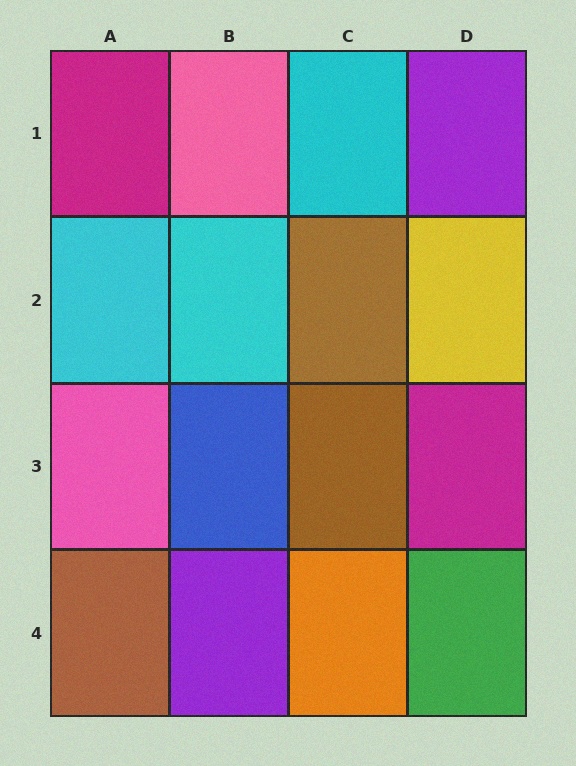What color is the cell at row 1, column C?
Cyan.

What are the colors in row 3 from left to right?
Pink, blue, brown, magenta.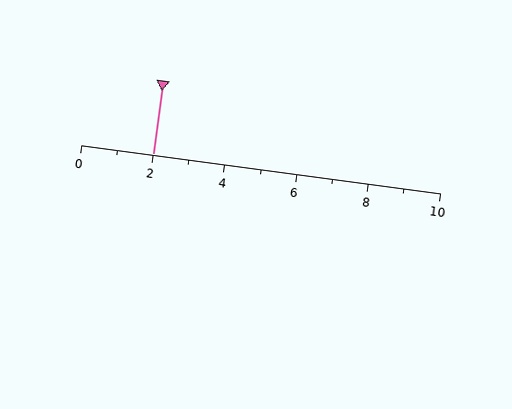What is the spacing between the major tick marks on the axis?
The major ticks are spaced 2 apart.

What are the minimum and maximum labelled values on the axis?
The axis runs from 0 to 10.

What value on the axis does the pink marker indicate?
The marker indicates approximately 2.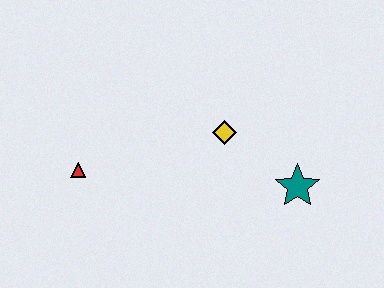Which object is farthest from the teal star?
The red triangle is farthest from the teal star.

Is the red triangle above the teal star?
Yes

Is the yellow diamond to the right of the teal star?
No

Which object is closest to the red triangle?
The yellow diamond is closest to the red triangle.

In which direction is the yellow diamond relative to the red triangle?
The yellow diamond is to the right of the red triangle.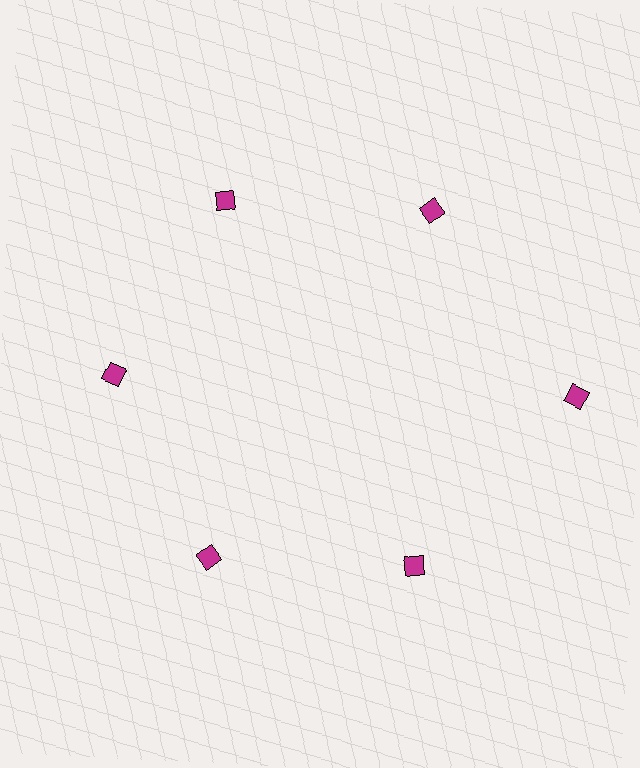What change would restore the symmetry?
The symmetry would be restored by moving it inward, back onto the ring so that all 6 diamonds sit at equal angles and equal distance from the center.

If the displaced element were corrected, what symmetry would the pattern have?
It would have 6-fold rotational symmetry — the pattern would map onto itself every 60 degrees.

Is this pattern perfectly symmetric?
No. The 6 magenta diamonds are arranged in a ring, but one element near the 3 o'clock position is pushed outward from the center, breaking the 6-fold rotational symmetry.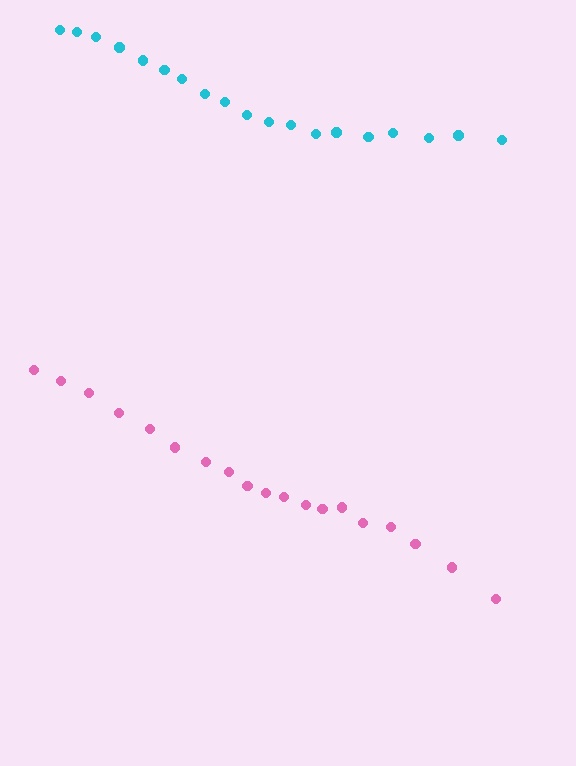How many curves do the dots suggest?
There are 2 distinct paths.